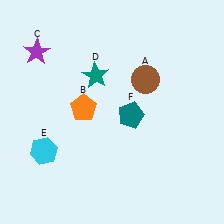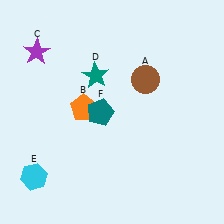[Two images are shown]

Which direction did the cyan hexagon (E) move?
The cyan hexagon (E) moved down.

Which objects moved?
The objects that moved are: the cyan hexagon (E), the teal pentagon (F).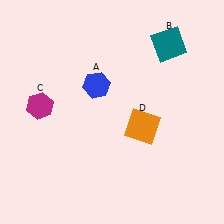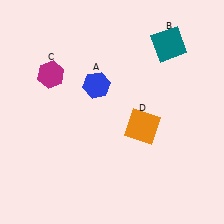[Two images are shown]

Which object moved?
The magenta hexagon (C) moved up.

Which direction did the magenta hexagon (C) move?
The magenta hexagon (C) moved up.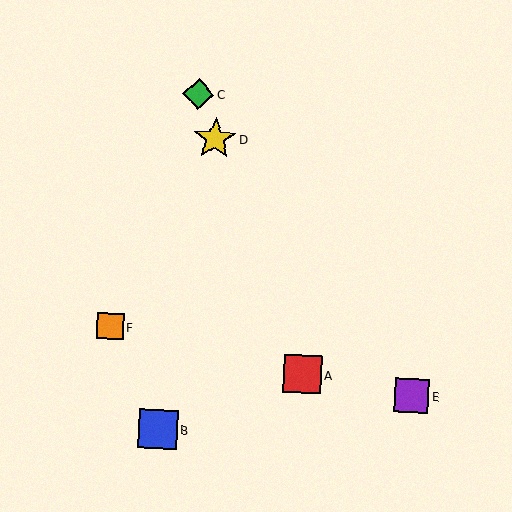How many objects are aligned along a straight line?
3 objects (A, C, D) are aligned along a straight line.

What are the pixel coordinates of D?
Object D is at (215, 139).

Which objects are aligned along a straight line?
Objects A, C, D are aligned along a straight line.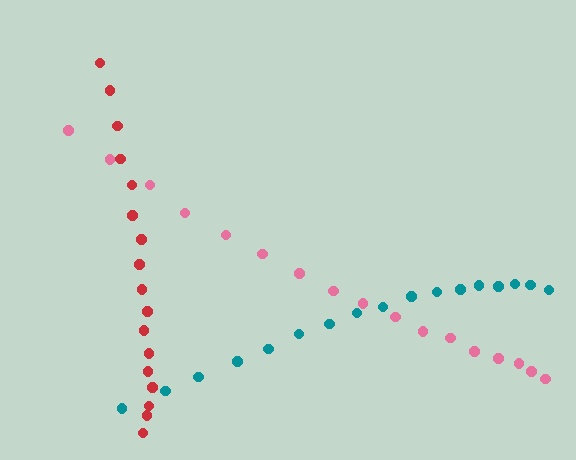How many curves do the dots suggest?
There are 3 distinct paths.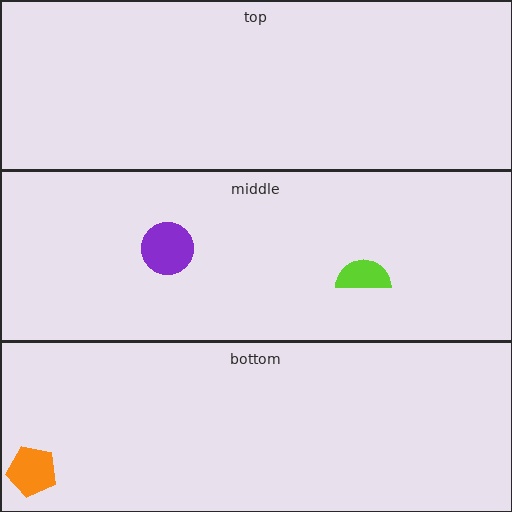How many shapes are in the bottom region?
1.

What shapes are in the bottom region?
The orange pentagon.